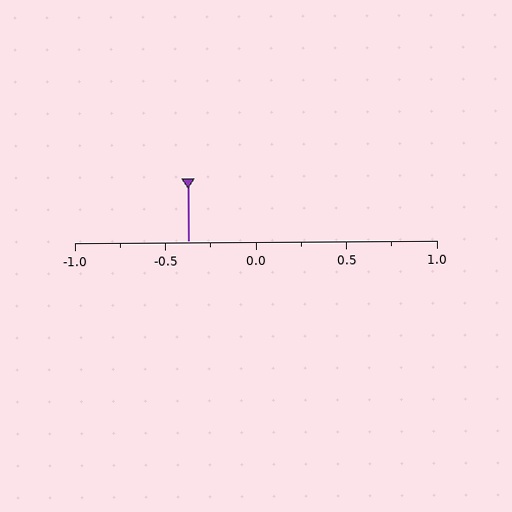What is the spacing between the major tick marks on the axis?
The major ticks are spaced 0.5 apart.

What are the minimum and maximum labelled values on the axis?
The axis runs from -1.0 to 1.0.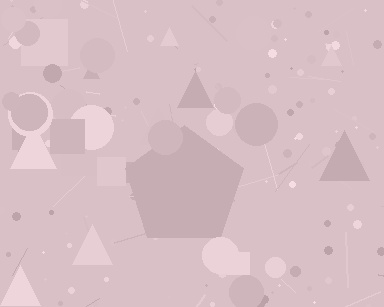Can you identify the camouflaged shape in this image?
The camouflaged shape is a pentagon.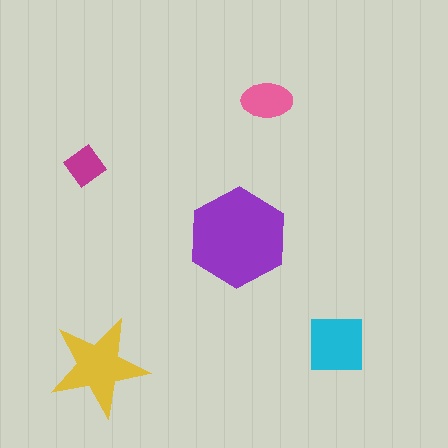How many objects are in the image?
There are 5 objects in the image.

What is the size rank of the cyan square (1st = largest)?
3rd.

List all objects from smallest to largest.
The magenta diamond, the pink ellipse, the cyan square, the yellow star, the purple hexagon.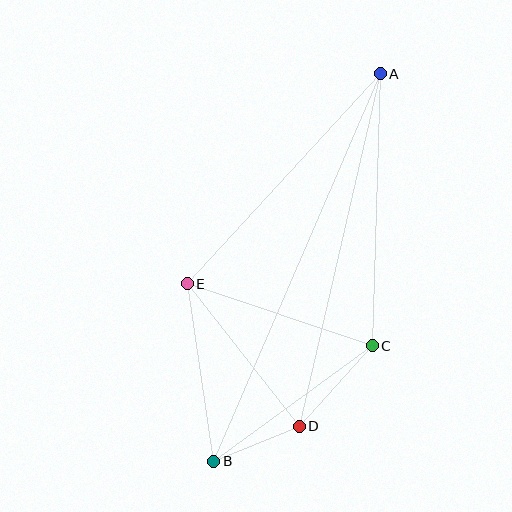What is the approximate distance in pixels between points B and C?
The distance between B and C is approximately 196 pixels.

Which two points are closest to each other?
Points B and D are closest to each other.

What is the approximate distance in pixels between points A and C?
The distance between A and C is approximately 272 pixels.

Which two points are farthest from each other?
Points A and B are farthest from each other.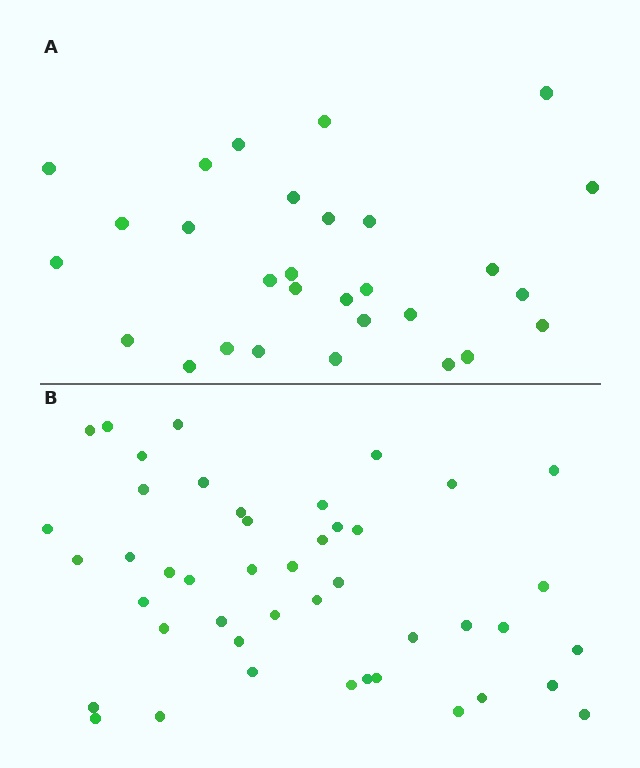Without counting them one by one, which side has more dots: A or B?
Region B (the bottom region) has more dots.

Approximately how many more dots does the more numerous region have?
Region B has approximately 15 more dots than region A.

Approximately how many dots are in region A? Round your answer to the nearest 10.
About 30 dots. (The exact count is 29, which rounds to 30.)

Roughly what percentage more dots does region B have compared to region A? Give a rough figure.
About 55% more.